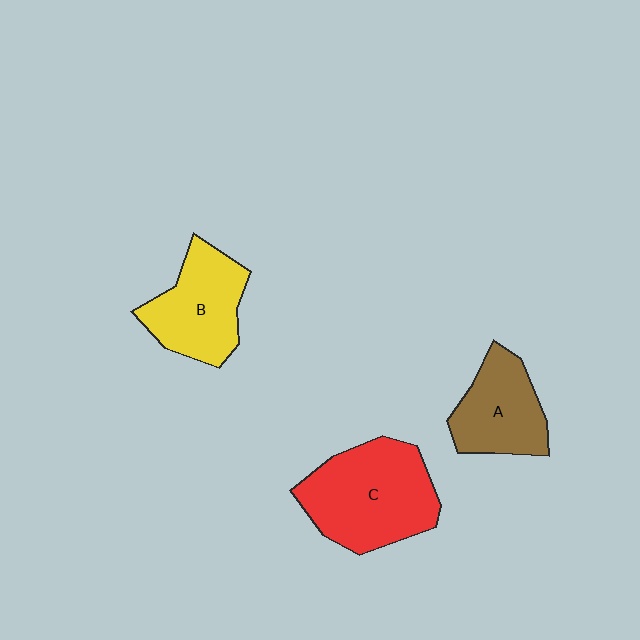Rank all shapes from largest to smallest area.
From largest to smallest: C (red), B (yellow), A (brown).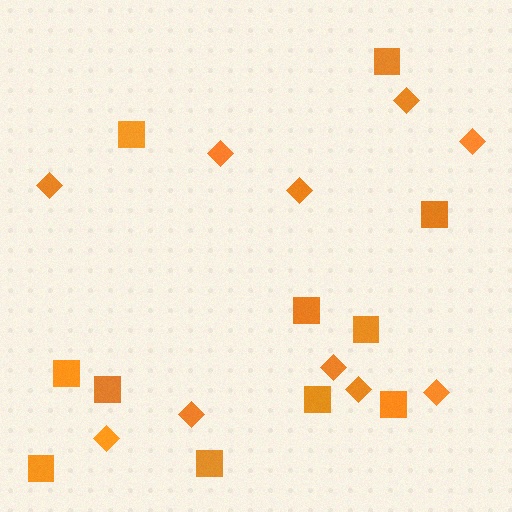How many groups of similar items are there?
There are 2 groups: one group of squares (11) and one group of diamonds (10).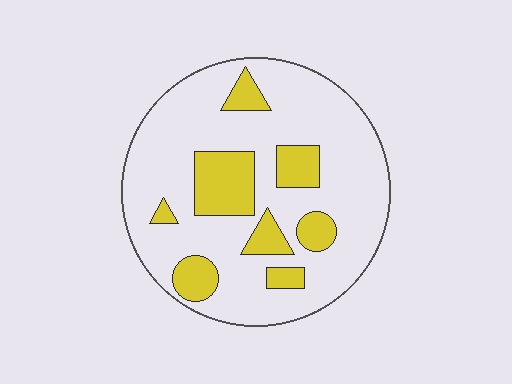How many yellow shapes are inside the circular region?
8.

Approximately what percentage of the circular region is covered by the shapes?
Approximately 20%.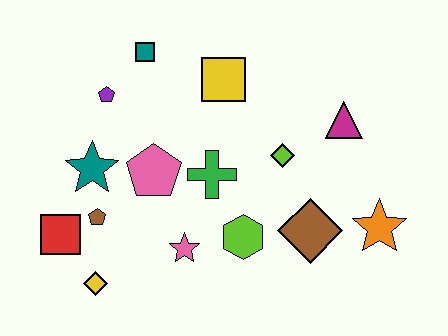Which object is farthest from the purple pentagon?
The orange star is farthest from the purple pentagon.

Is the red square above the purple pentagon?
No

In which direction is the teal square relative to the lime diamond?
The teal square is to the left of the lime diamond.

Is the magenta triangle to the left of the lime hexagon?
No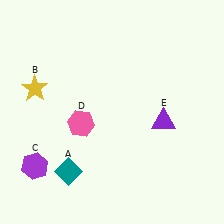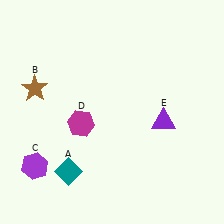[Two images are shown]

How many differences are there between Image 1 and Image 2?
There are 2 differences between the two images.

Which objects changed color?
B changed from yellow to brown. D changed from pink to magenta.